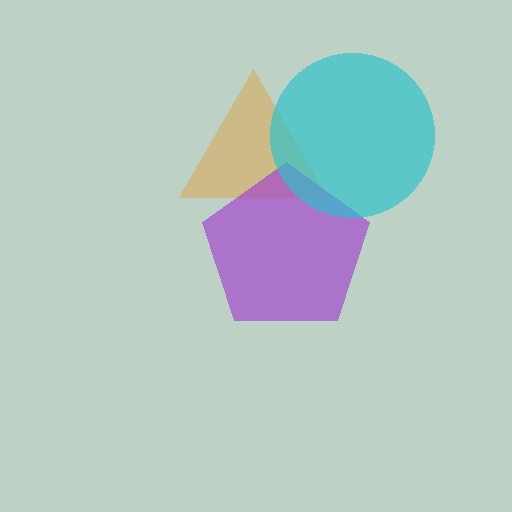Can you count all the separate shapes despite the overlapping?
Yes, there are 3 separate shapes.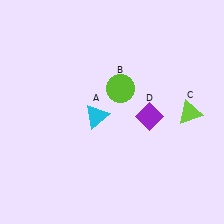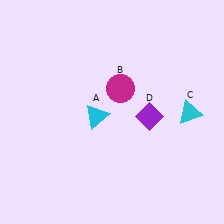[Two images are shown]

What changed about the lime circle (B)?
In Image 1, B is lime. In Image 2, it changed to magenta.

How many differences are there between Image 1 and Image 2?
There are 2 differences between the two images.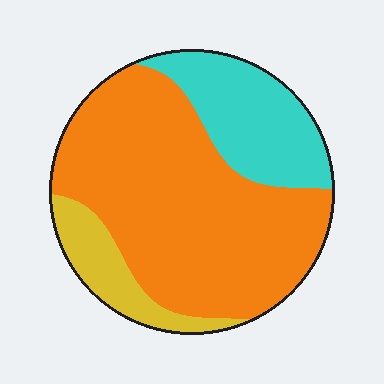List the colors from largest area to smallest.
From largest to smallest: orange, cyan, yellow.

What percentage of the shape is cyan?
Cyan takes up about one quarter (1/4) of the shape.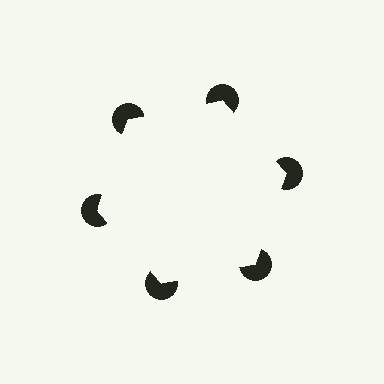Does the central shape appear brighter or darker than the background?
It typically appears slightly brighter than the background, even though no actual brightness change is drawn.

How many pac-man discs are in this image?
There are 6 — one at each vertex of the illusory hexagon.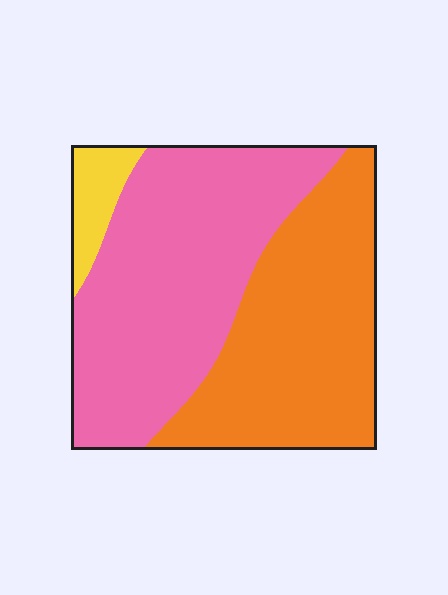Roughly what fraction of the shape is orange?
Orange takes up about two fifths (2/5) of the shape.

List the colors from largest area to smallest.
From largest to smallest: pink, orange, yellow.